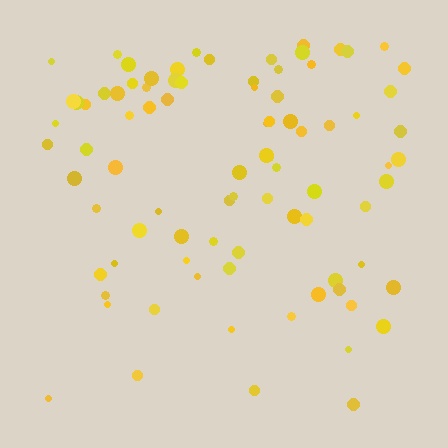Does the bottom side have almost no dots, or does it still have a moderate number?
Still a moderate number, just noticeably fewer than the top.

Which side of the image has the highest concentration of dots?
The top.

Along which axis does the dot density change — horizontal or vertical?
Vertical.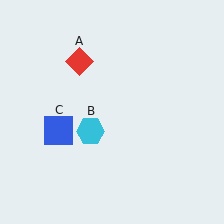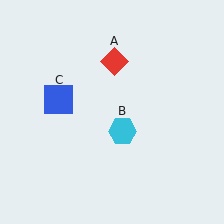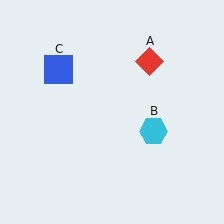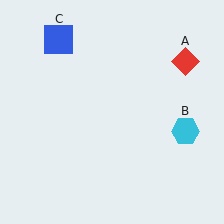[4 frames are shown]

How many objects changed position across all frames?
3 objects changed position: red diamond (object A), cyan hexagon (object B), blue square (object C).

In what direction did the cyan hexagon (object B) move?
The cyan hexagon (object B) moved right.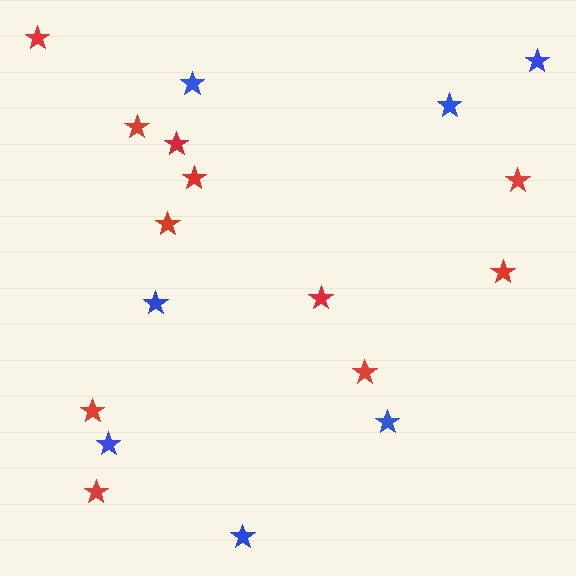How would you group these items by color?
There are 2 groups: one group of red stars (11) and one group of blue stars (7).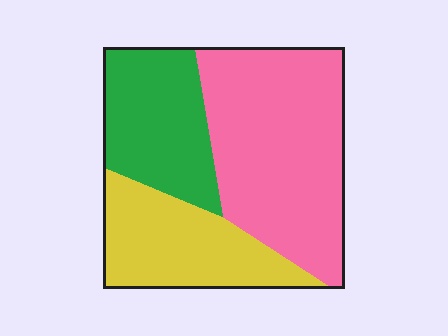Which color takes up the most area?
Pink, at roughly 50%.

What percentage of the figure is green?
Green takes up about one quarter (1/4) of the figure.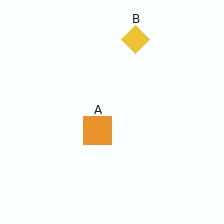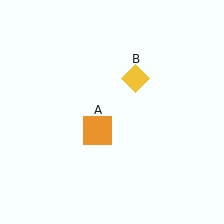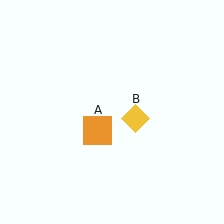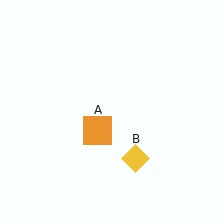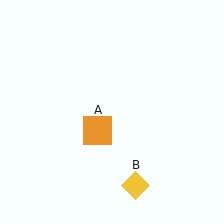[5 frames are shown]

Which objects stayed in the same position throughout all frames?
Orange square (object A) remained stationary.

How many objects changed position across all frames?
1 object changed position: yellow diamond (object B).